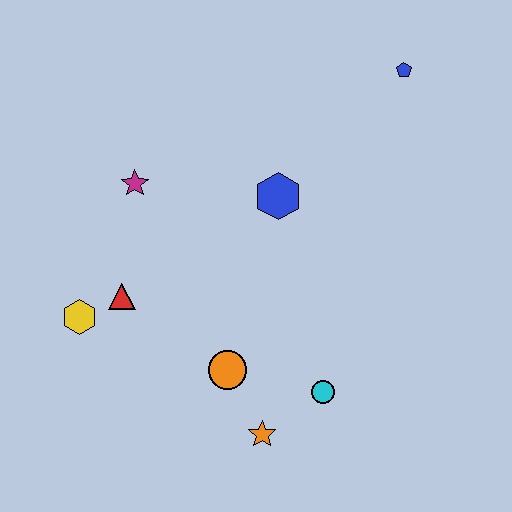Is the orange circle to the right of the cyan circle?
No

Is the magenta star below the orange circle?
No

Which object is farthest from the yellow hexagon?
The blue pentagon is farthest from the yellow hexagon.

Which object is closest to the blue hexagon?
The magenta star is closest to the blue hexagon.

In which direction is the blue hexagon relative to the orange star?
The blue hexagon is above the orange star.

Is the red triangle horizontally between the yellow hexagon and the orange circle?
Yes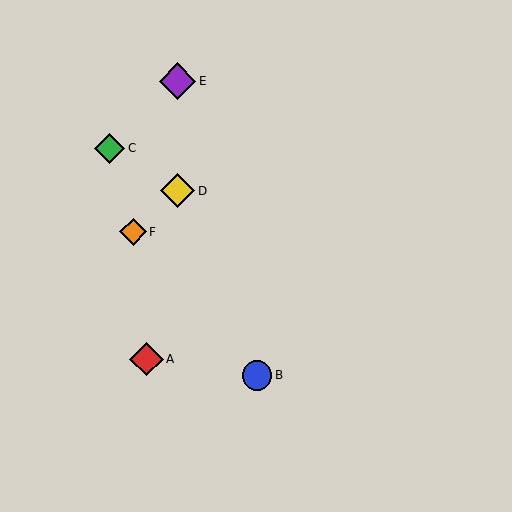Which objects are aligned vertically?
Objects D, E are aligned vertically.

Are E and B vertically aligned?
No, E is at x≈177 and B is at x≈257.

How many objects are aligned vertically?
2 objects (D, E) are aligned vertically.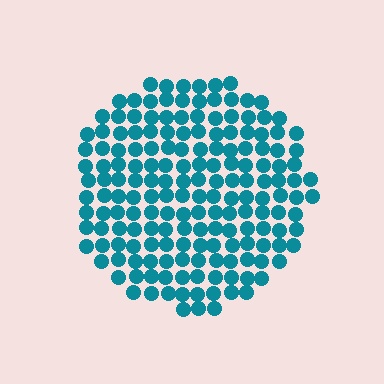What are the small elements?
The small elements are circles.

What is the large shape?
The large shape is a circle.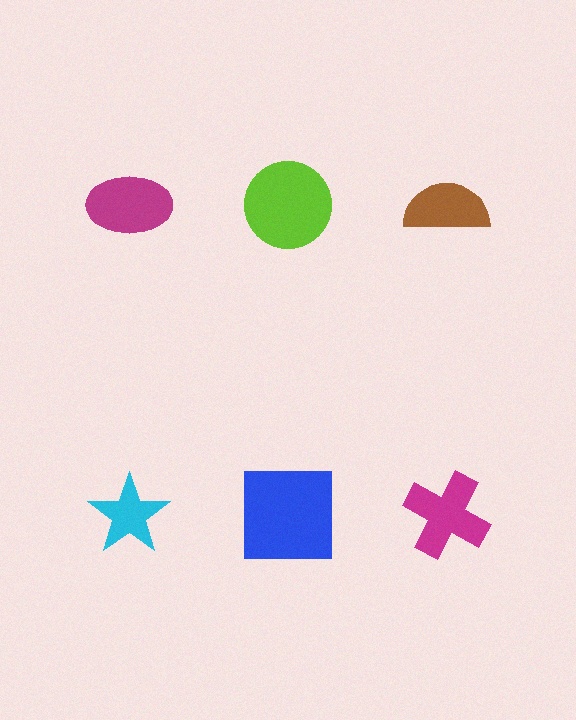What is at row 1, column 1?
A magenta ellipse.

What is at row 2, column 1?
A cyan star.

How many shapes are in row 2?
3 shapes.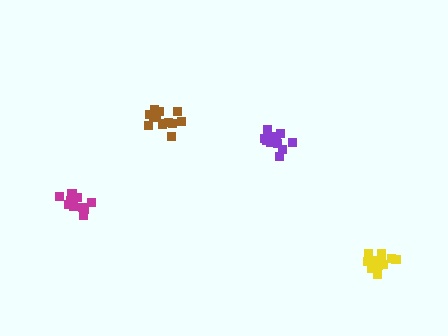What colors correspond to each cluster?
The clusters are colored: yellow, magenta, brown, purple.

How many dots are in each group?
Group 1: 15 dots, Group 2: 12 dots, Group 3: 12 dots, Group 4: 11 dots (50 total).